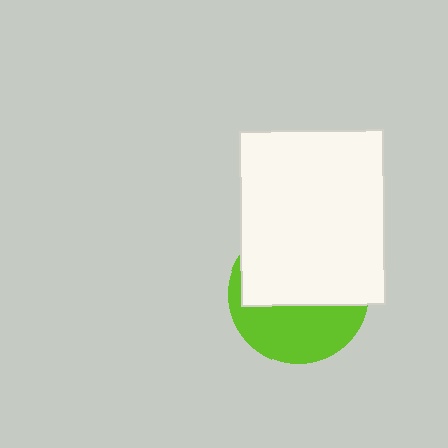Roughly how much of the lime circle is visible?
A small part of it is visible (roughly 41%).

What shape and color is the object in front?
The object in front is a white rectangle.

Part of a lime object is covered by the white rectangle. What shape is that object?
It is a circle.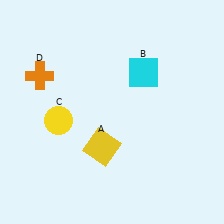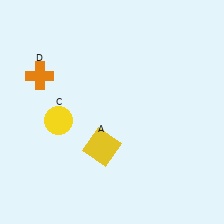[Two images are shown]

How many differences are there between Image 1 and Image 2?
There is 1 difference between the two images.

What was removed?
The cyan square (B) was removed in Image 2.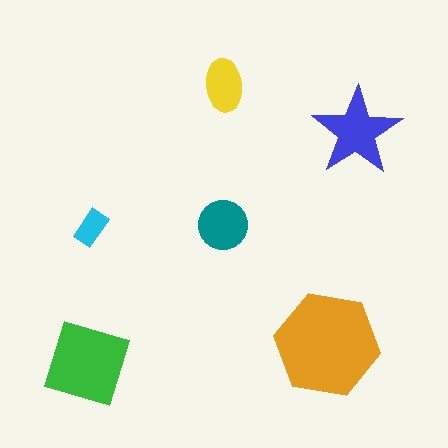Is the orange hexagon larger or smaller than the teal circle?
Larger.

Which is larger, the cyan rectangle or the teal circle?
The teal circle.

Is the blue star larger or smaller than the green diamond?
Smaller.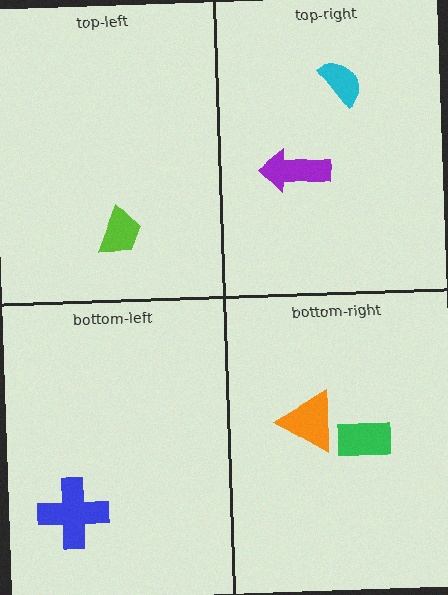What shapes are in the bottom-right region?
The green rectangle, the orange triangle.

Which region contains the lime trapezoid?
The top-left region.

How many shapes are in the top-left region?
1.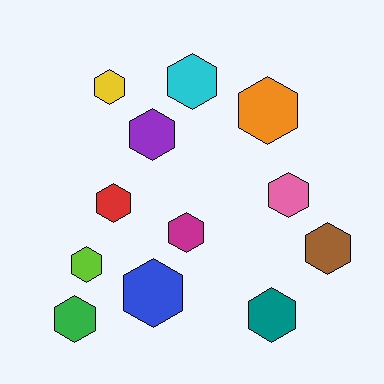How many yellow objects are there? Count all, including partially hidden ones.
There is 1 yellow object.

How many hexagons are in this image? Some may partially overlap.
There are 12 hexagons.